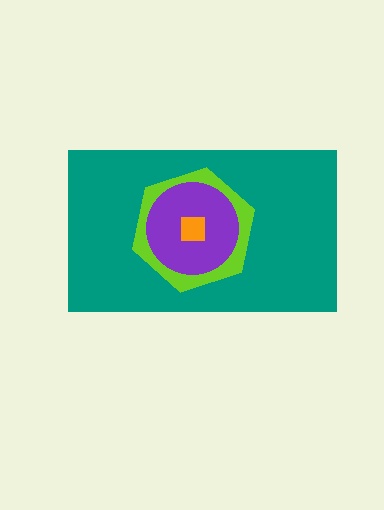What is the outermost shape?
The teal rectangle.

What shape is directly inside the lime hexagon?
The purple circle.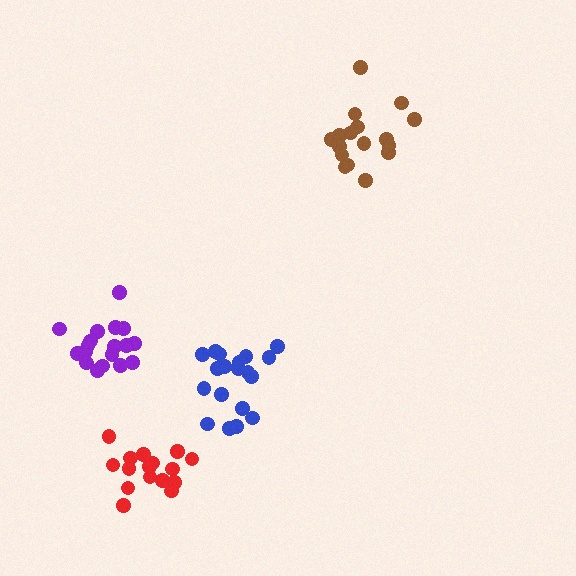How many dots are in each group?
Group 1: 19 dots, Group 2: 19 dots, Group 3: 16 dots, Group 4: 17 dots (71 total).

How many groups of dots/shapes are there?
There are 4 groups.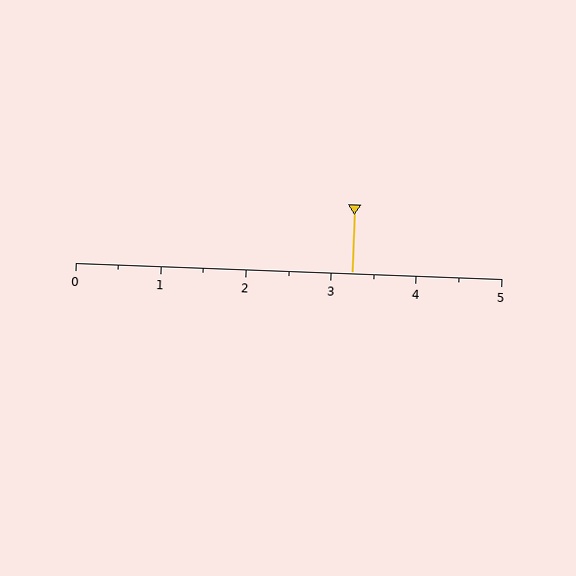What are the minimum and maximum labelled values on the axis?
The axis runs from 0 to 5.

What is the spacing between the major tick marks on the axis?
The major ticks are spaced 1 apart.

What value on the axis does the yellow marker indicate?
The marker indicates approximately 3.2.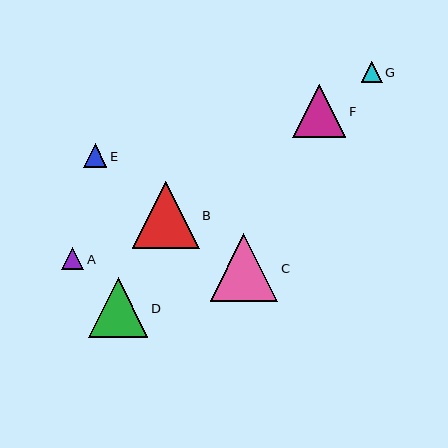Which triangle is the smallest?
Triangle G is the smallest with a size of approximately 21 pixels.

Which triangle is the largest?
Triangle C is the largest with a size of approximately 68 pixels.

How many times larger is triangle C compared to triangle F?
Triangle C is approximately 1.3 times the size of triangle F.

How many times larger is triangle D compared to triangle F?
Triangle D is approximately 1.1 times the size of triangle F.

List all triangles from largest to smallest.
From largest to smallest: C, B, D, F, E, A, G.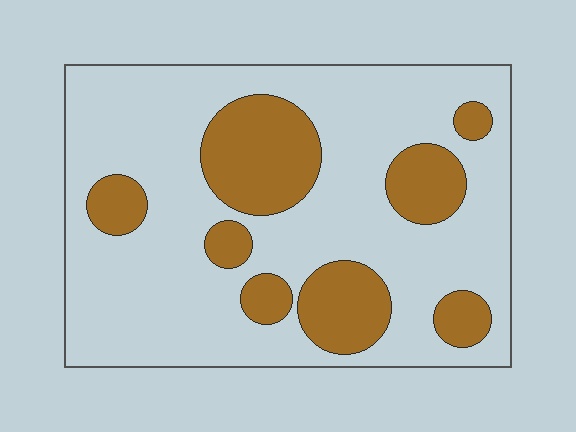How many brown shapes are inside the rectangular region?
8.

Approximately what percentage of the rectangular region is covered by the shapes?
Approximately 25%.